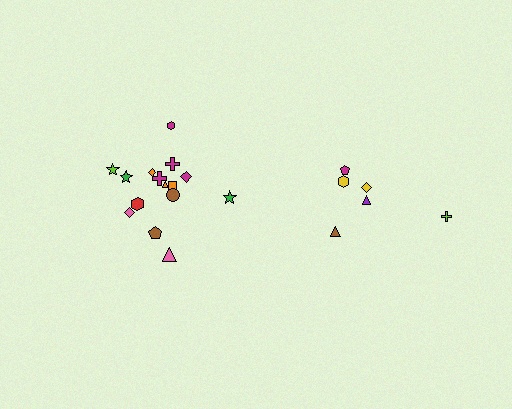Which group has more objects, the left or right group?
The left group.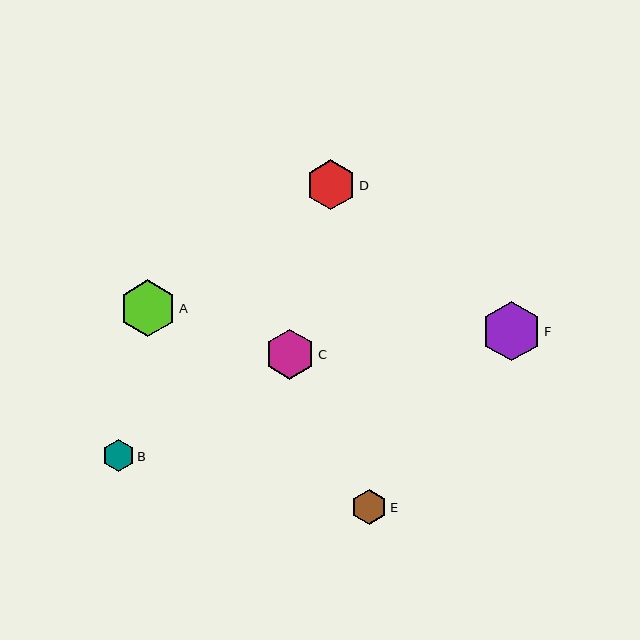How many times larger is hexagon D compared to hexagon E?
Hexagon D is approximately 1.4 times the size of hexagon E.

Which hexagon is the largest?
Hexagon F is the largest with a size of approximately 60 pixels.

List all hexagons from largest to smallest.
From largest to smallest: F, A, D, C, E, B.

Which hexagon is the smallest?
Hexagon B is the smallest with a size of approximately 32 pixels.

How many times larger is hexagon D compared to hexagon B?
Hexagon D is approximately 1.6 times the size of hexagon B.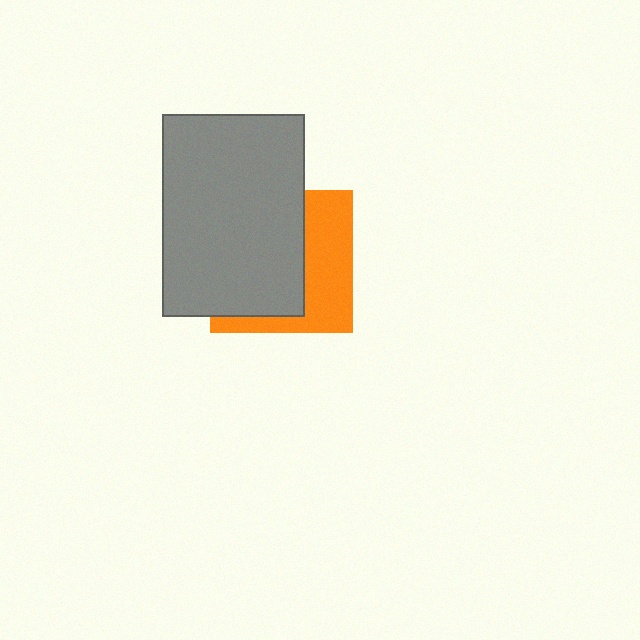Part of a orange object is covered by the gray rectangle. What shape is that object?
It is a square.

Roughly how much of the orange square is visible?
A small part of it is visible (roughly 41%).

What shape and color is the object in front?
The object in front is a gray rectangle.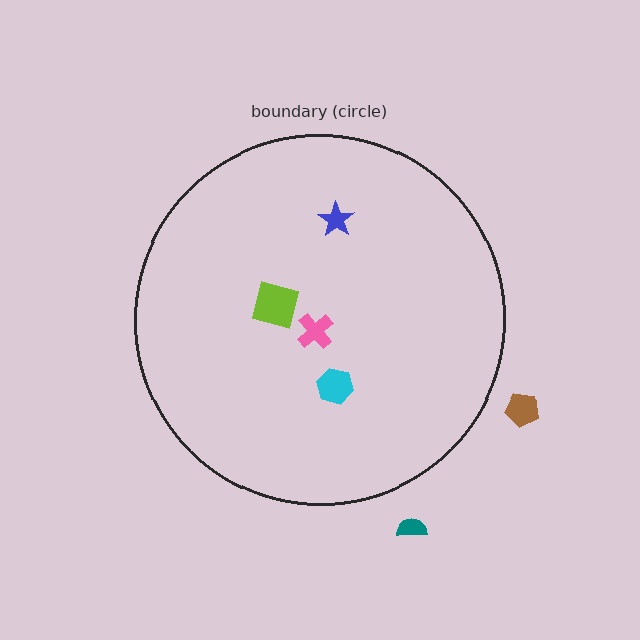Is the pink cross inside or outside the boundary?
Inside.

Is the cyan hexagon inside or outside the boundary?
Inside.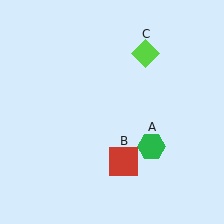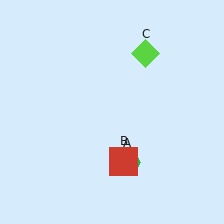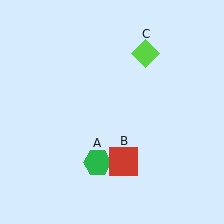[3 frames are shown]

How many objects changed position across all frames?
1 object changed position: green hexagon (object A).